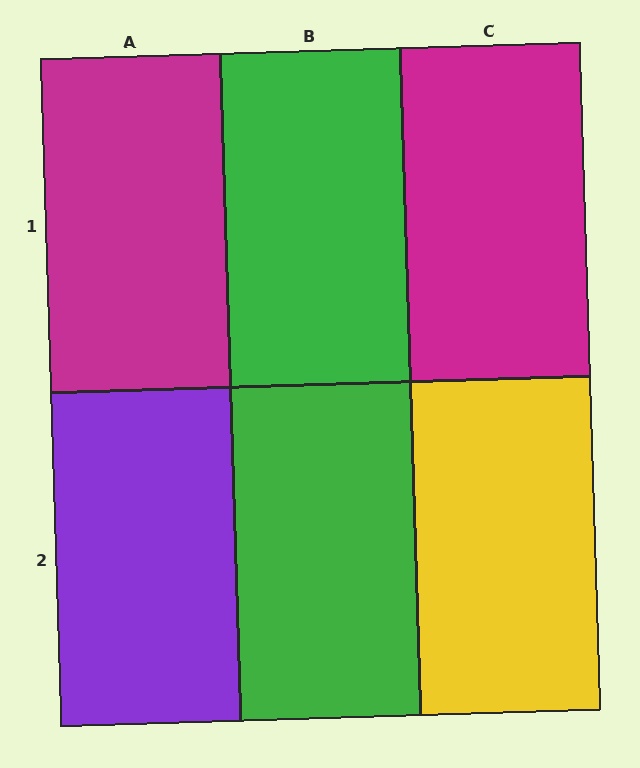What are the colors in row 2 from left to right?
Purple, green, yellow.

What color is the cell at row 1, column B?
Green.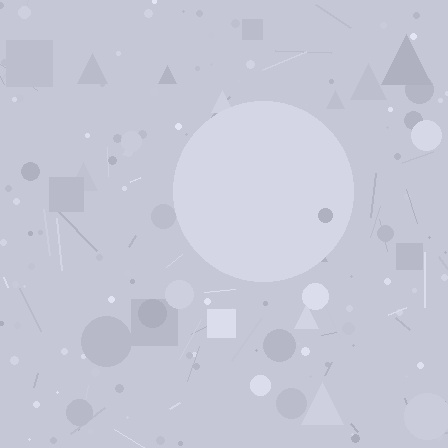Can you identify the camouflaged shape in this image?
The camouflaged shape is a circle.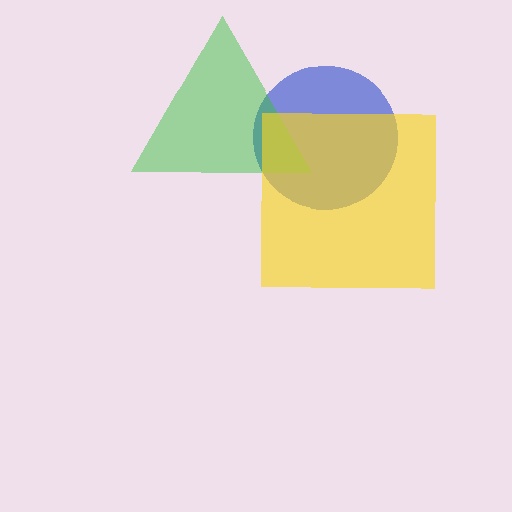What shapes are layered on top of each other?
The layered shapes are: a blue circle, a green triangle, a yellow square.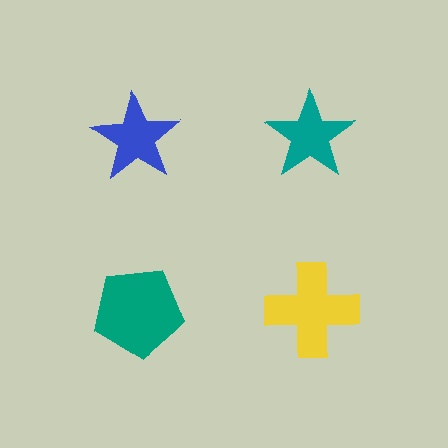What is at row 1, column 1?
A blue star.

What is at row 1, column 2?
A teal star.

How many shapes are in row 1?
2 shapes.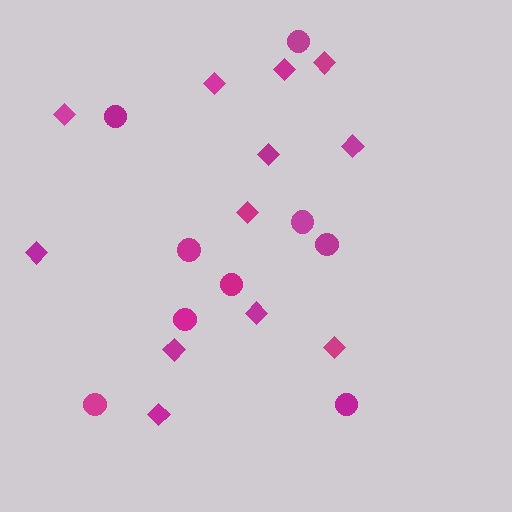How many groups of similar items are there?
There are 2 groups: one group of diamonds (12) and one group of circles (9).